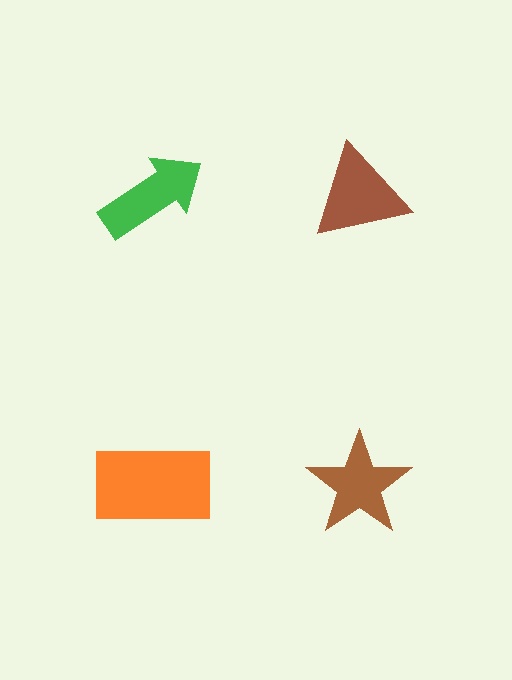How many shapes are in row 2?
2 shapes.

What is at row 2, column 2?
A brown star.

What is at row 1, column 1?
A green arrow.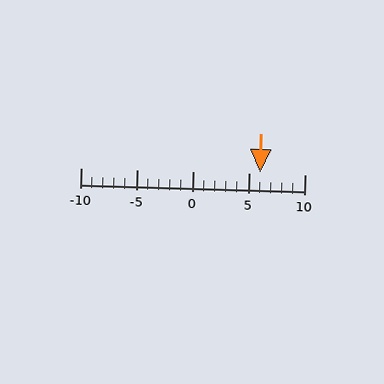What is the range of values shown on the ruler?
The ruler shows values from -10 to 10.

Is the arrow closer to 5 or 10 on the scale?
The arrow is closer to 5.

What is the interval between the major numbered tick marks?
The major tick marks are spaced 5 units apart.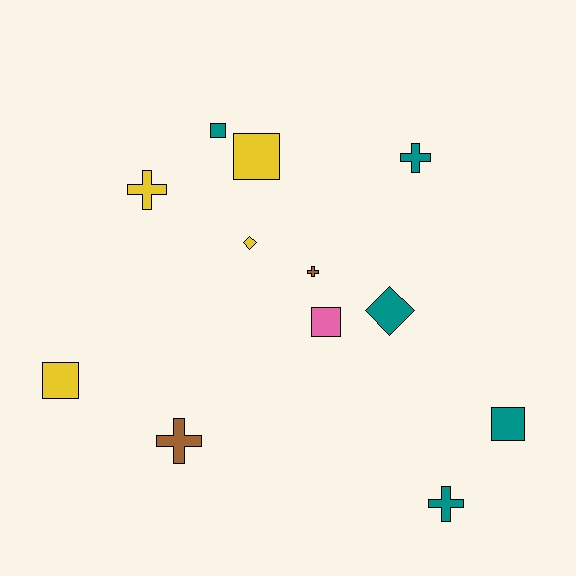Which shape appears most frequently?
Cross, with 5 objects.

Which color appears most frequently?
Teal, with 5 objects.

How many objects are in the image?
There are 12 objects.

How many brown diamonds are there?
There are no brown diamonds.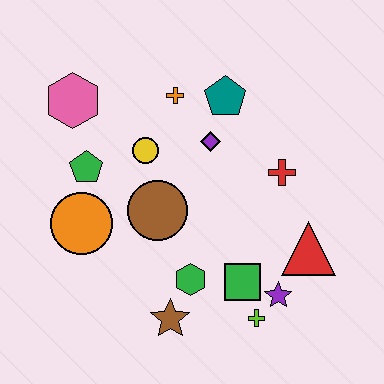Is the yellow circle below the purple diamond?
Yes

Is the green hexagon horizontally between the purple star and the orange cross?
Yes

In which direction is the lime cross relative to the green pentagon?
The lime cross is to the right of the green pentagon.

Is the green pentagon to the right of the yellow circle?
No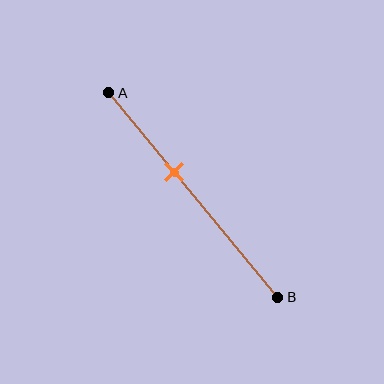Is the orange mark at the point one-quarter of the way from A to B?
No, the mark is at about 40% from A, not at the 25% one-quarter point.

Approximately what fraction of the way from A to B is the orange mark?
The orange mark is approximately 40% of the way from A to B.